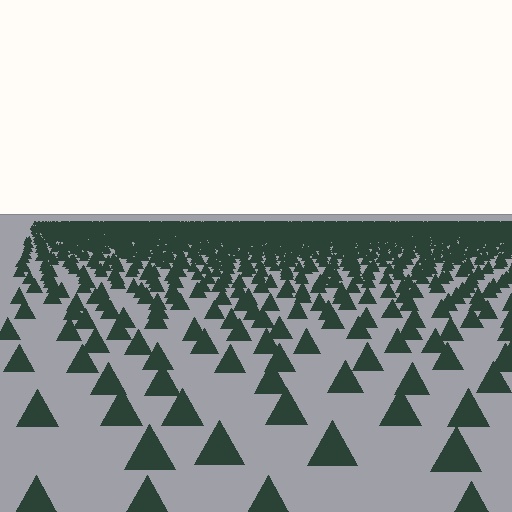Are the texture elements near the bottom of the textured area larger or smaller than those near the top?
Larger. Near the bottom, elements are closer to the viewer and appear at a bigger on-screen size.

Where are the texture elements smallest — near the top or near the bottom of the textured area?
Near the top.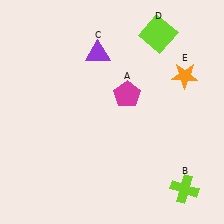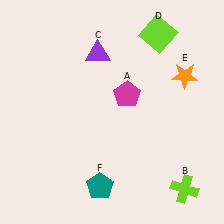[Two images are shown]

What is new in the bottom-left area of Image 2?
A teal pentagon (F) was added in the bottom-left area of Image 2.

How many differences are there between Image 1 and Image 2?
There is 1 difference between the two images.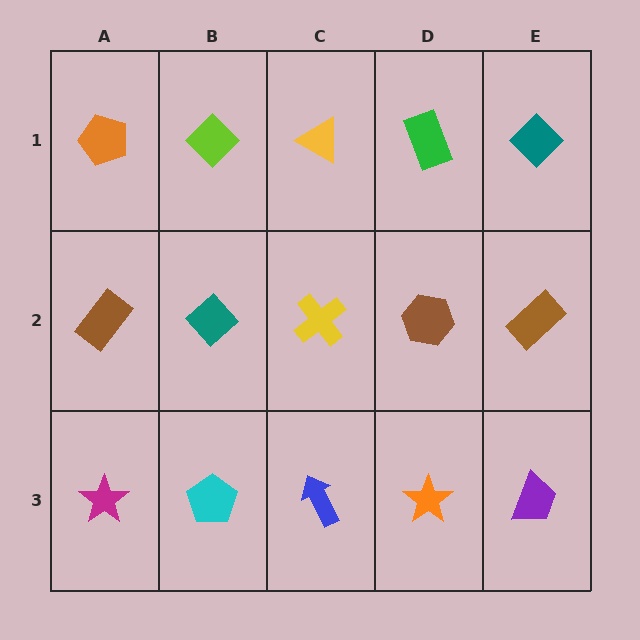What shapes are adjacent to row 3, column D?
A brown hexagon (row 2, column D), a blue arrow (row 3, column C), a purple trapezoid (row 3, column E).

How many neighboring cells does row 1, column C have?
3.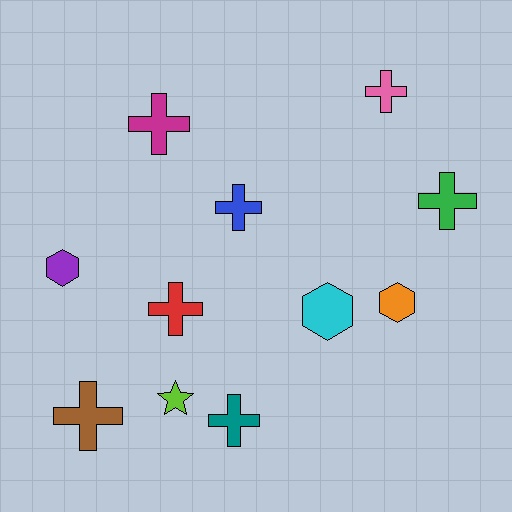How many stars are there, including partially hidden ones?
There is 1 star.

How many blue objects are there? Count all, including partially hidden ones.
There is 1 blue object.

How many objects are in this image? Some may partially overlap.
There are 11 objects.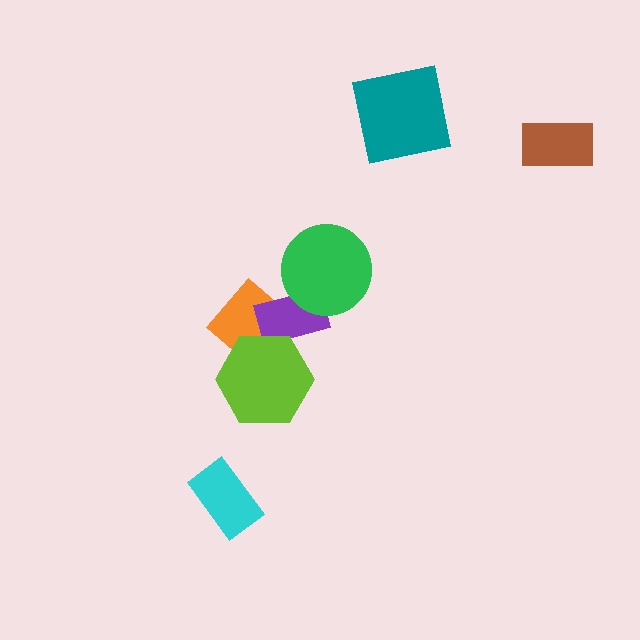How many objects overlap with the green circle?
1 object overlaps with the green circle.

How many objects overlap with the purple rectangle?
3 objects overlap with the purple rectangle.